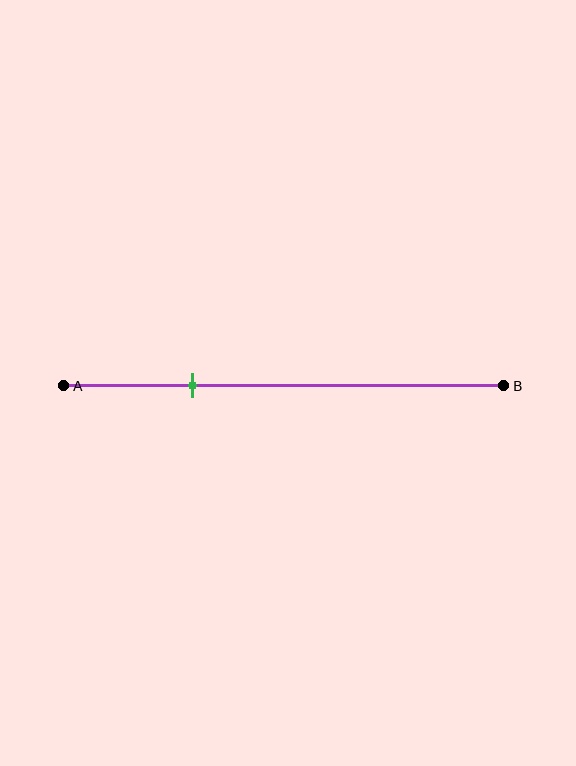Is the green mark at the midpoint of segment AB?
No, the mark is at about 30% from A, not at the 50% midpoint.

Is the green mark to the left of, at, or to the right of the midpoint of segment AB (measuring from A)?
The green mark is to the left of the midpoint of segment AB.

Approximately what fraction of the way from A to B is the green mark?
The green mark is approximately 30% of the way from A to B.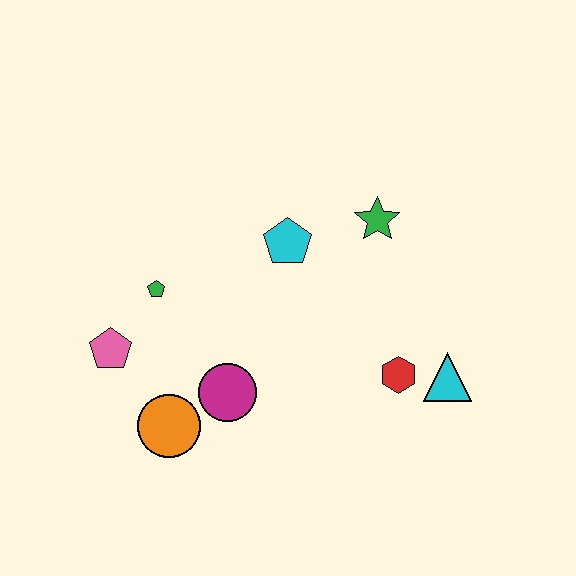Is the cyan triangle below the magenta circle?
No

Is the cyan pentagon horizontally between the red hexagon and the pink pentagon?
Yes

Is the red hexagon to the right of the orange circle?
Yes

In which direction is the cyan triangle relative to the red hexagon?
The cyan triangle is to the right of the red hexagon.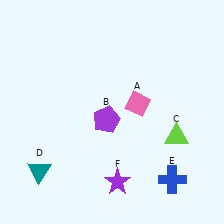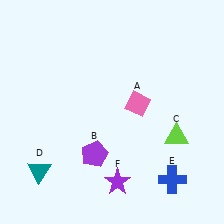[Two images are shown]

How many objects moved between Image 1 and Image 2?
1 object moved between the two images.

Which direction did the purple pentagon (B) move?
The purple pentagon (B) moved down.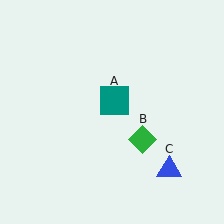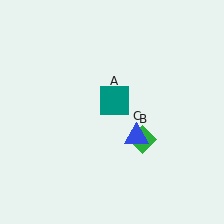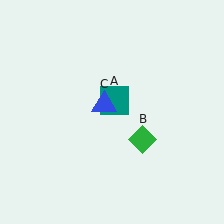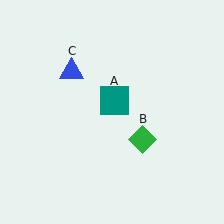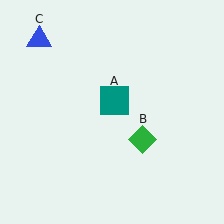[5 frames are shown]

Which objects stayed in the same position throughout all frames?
Teal square (object A) and green diamond (object B) remained stationary.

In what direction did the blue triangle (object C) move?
The blue triangle (object C) moved up and to the left.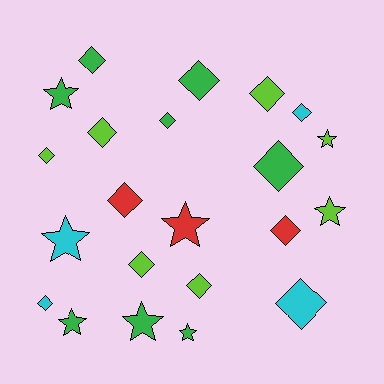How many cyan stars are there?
There is 1 cyan star.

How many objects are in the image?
There are 22 objects.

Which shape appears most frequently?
Diamond, with 14 objects.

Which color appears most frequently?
Green, with 8 objects.